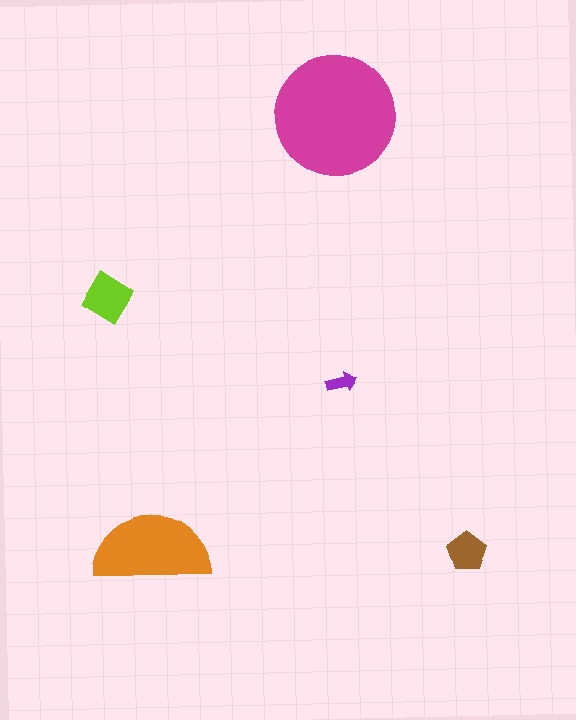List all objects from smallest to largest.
The purple arrow, the brown pentagon, the lime diamond, the orange semicircle, the magenta circle.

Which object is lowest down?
The brown pentagon is bottommost.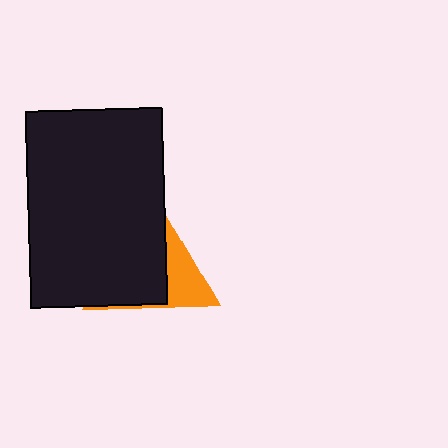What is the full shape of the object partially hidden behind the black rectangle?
The partially hidden object is an orange triangle.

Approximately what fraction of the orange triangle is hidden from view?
Roughly 68% of the orange triangle is hidden behind the black rectangle.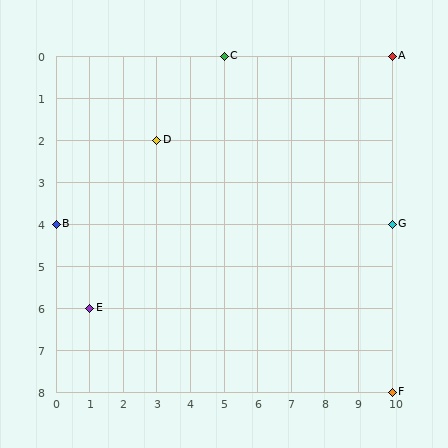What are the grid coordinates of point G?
Point G is at grid coordinates (10, 4).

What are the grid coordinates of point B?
Point B is at grid coordinates (0, 4).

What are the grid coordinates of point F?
Point F is at grid coordinates (10, 8).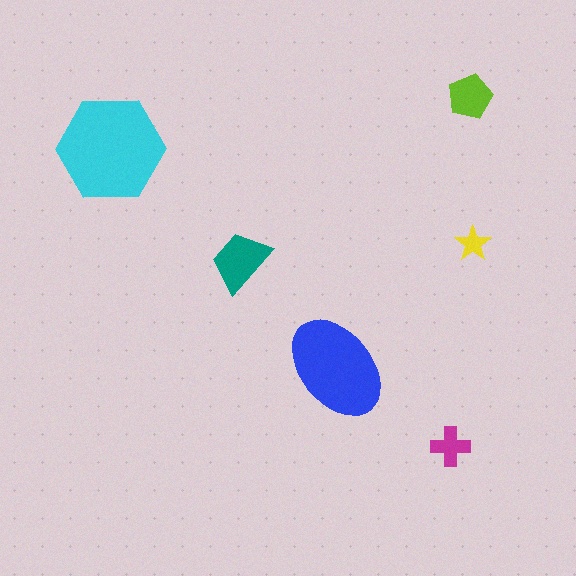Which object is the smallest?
The yellow star.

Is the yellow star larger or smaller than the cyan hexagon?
Smaller.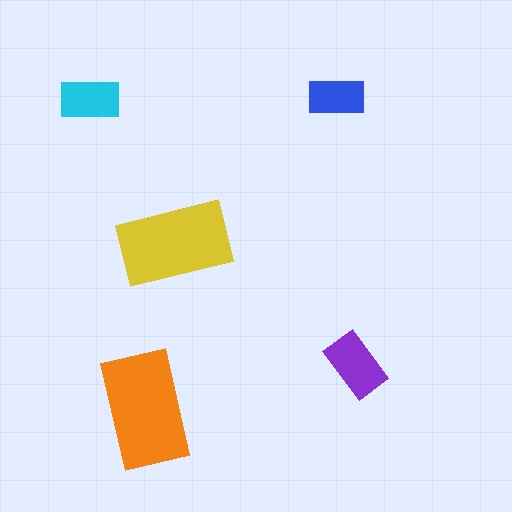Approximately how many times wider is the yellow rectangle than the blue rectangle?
About 2 times wider.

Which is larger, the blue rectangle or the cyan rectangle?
The cyan one.